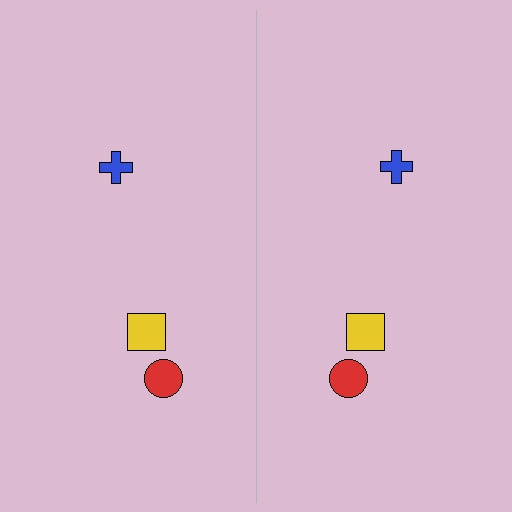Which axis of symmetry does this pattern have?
The pattern has a vertical axis of symmetry running through the center of the image.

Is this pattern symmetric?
Yes, this pattern has bilateral (reflection) symmetry.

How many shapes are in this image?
There are 6 shapes in this image.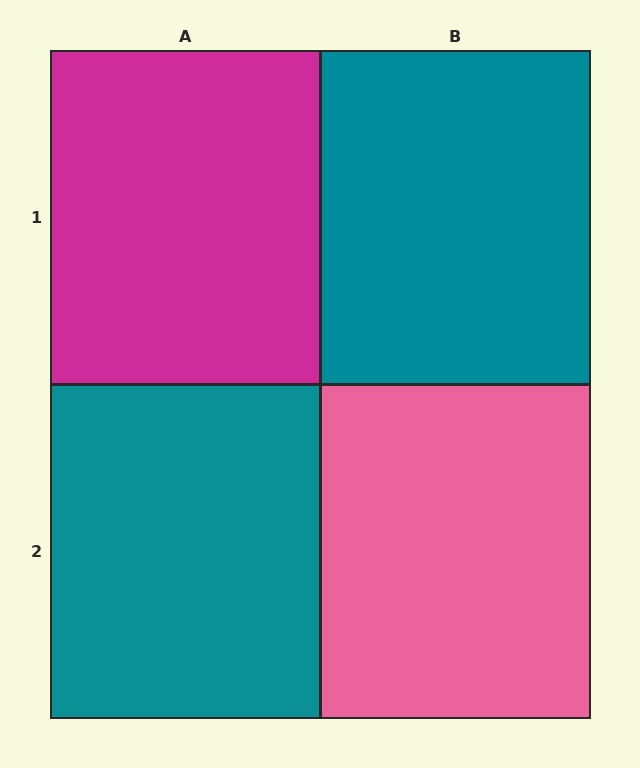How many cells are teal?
2 cells are teal.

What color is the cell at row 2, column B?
Pink.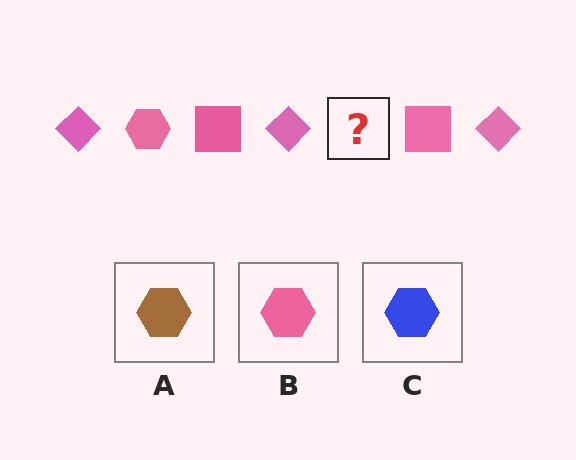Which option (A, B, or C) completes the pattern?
B.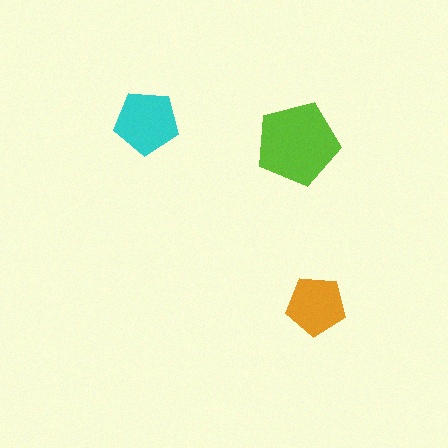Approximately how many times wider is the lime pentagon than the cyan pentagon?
About 1.5 times wider.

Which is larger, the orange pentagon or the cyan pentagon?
The cyan one.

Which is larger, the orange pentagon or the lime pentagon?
The lime one.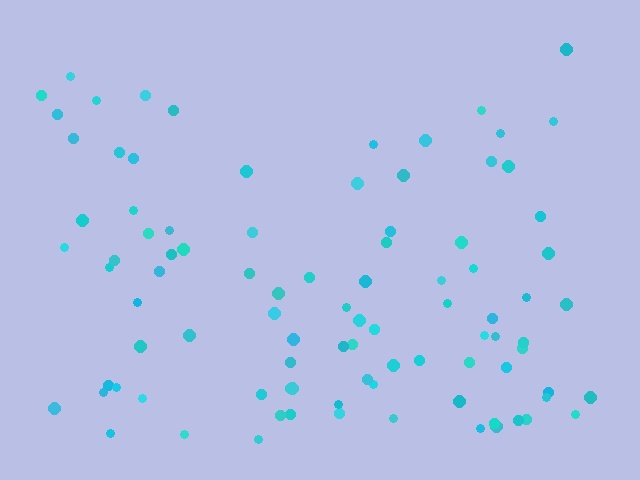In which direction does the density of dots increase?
From top to bottom, with the bottom side densest.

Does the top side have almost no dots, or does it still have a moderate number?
Still a moderate number, just noticeably fewer than the bottom.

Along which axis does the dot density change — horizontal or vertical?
Vertical.